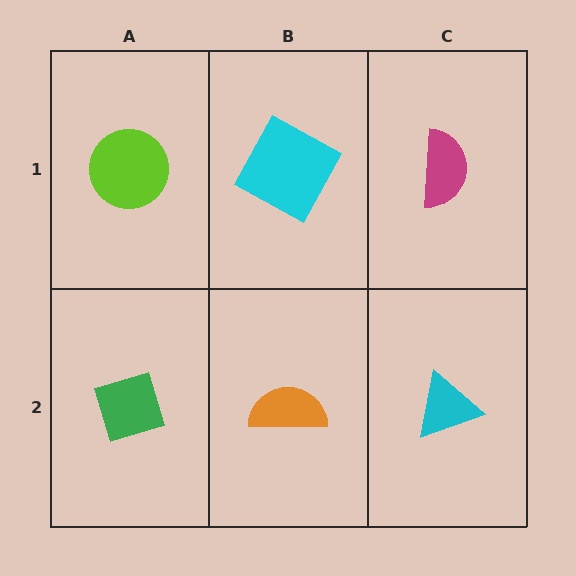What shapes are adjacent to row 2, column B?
A cyan square (row 1, column B), a green diamond (row 2, column A), a cyan triangle (row 2, column C).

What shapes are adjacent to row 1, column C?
A cyan triangle (row 2, column C), a cyan square (row 1, column B).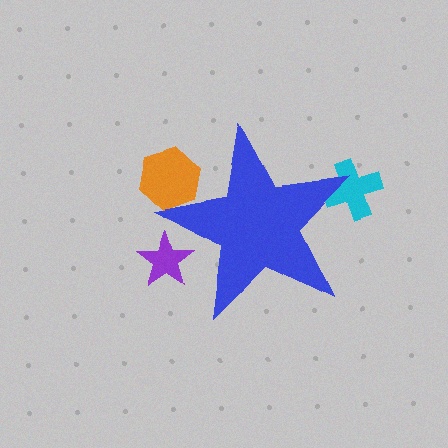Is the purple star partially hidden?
Yes, the purple star is partially hidden behind the blue star.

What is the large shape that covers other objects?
A blue star.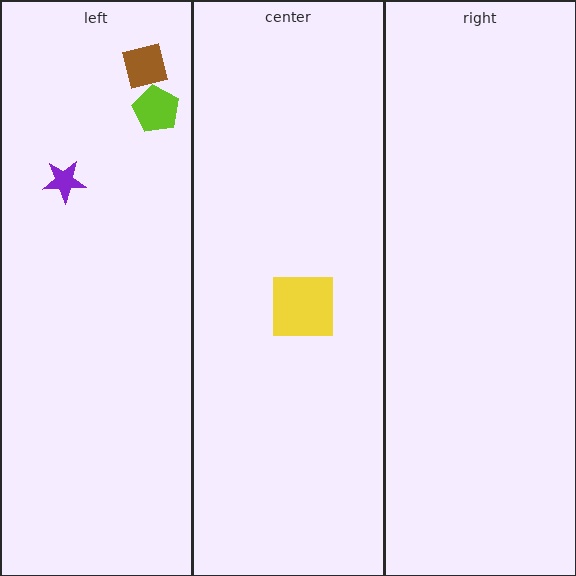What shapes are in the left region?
The brown square, the lime pentagon, the purple star.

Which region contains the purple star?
The left region.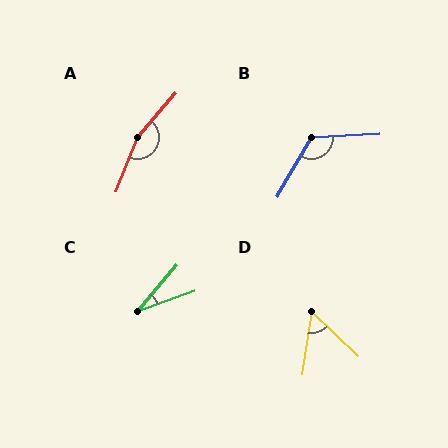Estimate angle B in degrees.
Approximately 123 degrees.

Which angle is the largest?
A, at approximately 161 degrees.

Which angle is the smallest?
C, at approximately 30 degrees.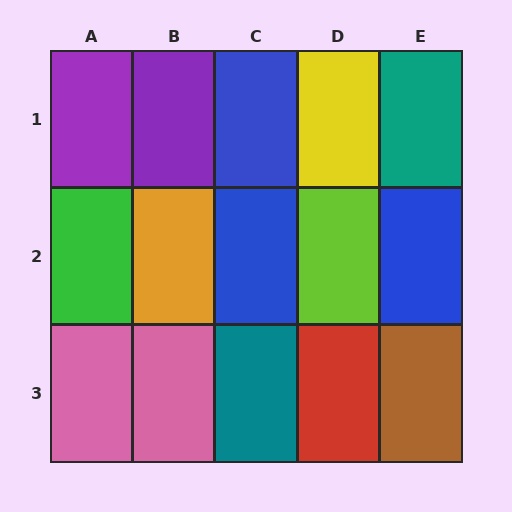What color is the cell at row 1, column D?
Yellow.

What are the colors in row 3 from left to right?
Pink, pink, teal, red, brown.